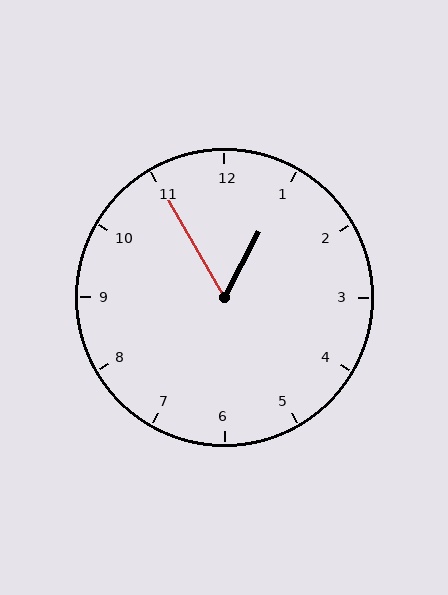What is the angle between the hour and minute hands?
Approximately 58 degrees.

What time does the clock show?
12:55.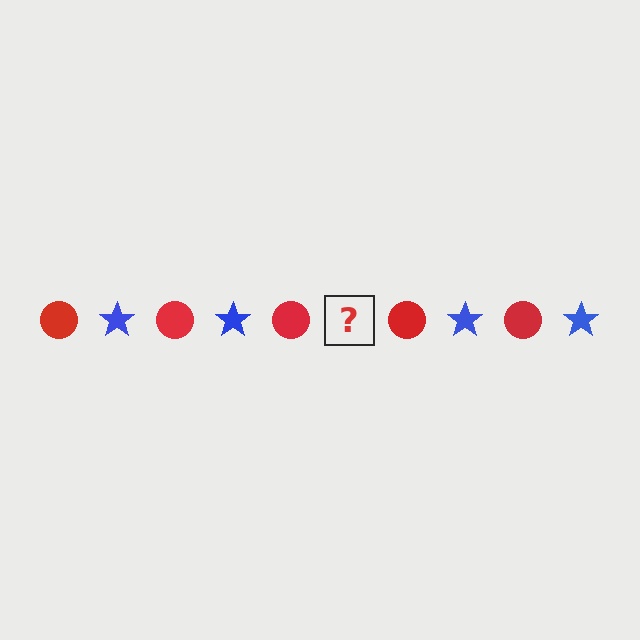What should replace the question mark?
The question mark should be replaced with a blue star.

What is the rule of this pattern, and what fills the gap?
The rule is that the pattern alternates between red circle and blue star. The gap should be filled with a blue star.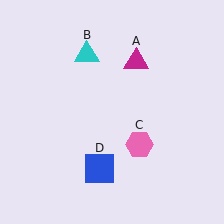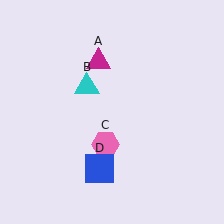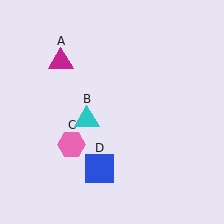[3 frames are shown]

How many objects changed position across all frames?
3 objects changed position: magenta triangle (object A), cyan triangle (object B), pink hexagon (object C).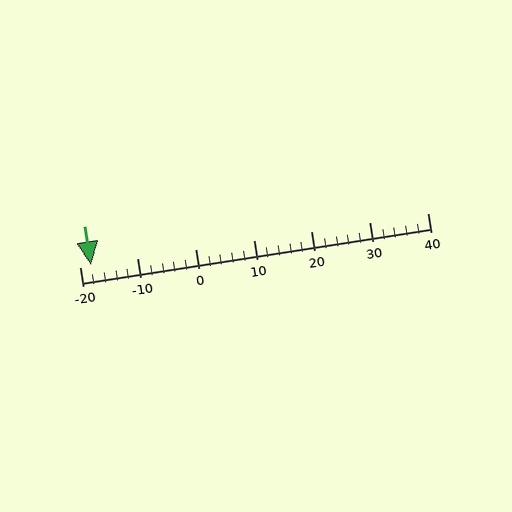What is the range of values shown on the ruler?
The ruler shows values from -20 to 40.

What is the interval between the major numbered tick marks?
The major tick marks are spaced 10 units apart.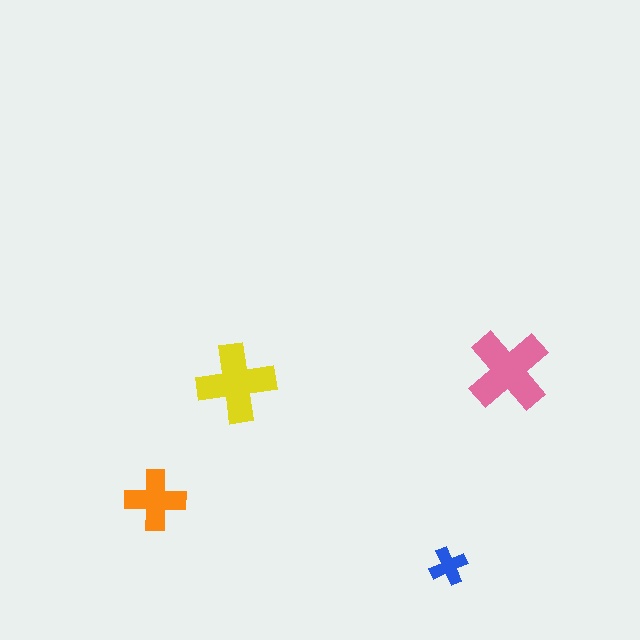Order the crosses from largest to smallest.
the pink one, the yellow one, the orange one, the blue one.